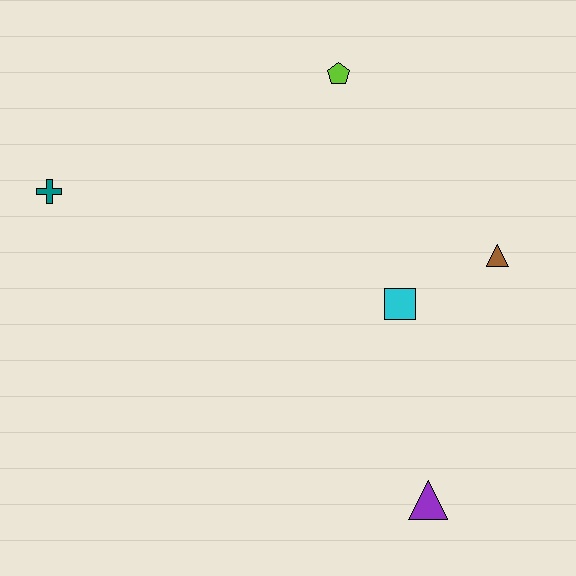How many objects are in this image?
There are 5 objects.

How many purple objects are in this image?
There is 1 purple object.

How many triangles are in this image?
There are 2 triangles.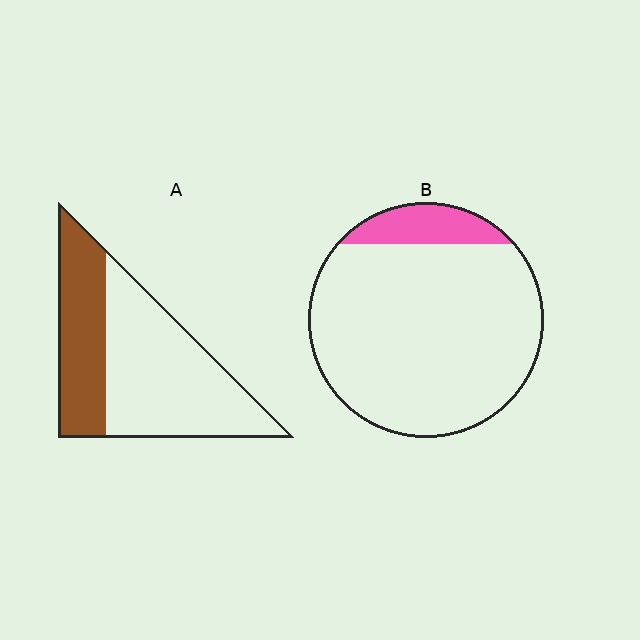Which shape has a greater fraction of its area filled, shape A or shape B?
Shape A.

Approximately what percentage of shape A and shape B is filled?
A is approximately 35% and B is approximately 10%.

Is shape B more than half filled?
No.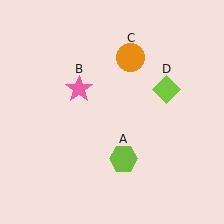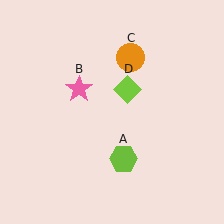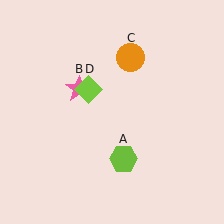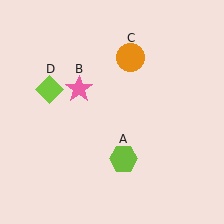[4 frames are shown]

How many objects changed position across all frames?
1 object changed position: lime diamond (object D).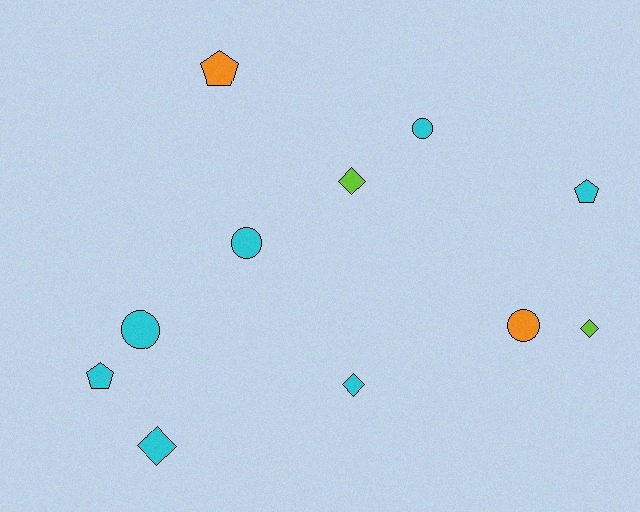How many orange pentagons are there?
There is 1 orange pentagon.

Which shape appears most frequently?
Circle, with 4 objects.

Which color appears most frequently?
Cyan, with 7 objects.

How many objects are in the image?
There are 11 objects.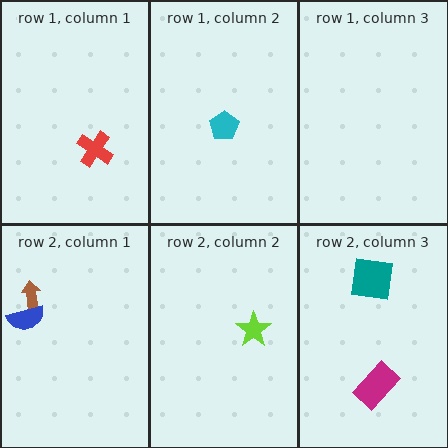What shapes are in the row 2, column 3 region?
The magenta rectangle, the teal square.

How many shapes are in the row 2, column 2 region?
1.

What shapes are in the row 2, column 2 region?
The lime star.